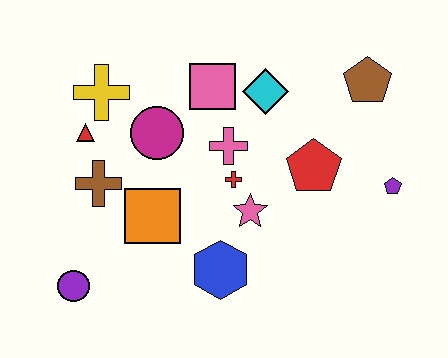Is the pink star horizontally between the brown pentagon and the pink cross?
Yes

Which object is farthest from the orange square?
The brown pentagon is farthest from the orange square.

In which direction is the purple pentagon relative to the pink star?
The purple pentagon is to the right of the pink star.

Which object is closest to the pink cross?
The red cross is closest to the pink cross.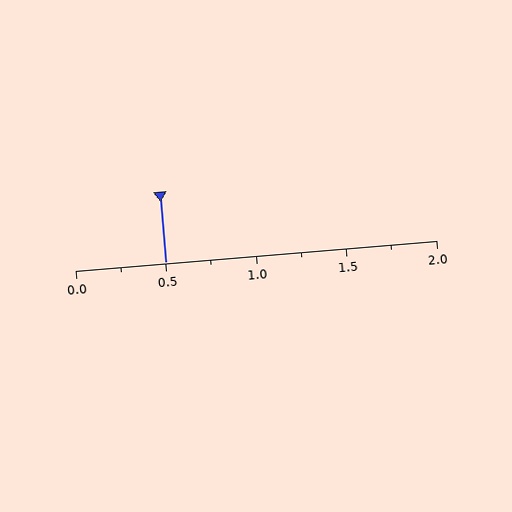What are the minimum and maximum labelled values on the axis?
The axis runs from 0.0 to 2.0.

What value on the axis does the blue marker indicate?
The marker indicates approximately 0.5.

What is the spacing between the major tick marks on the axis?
The major ticks are spaced 0.5 apart.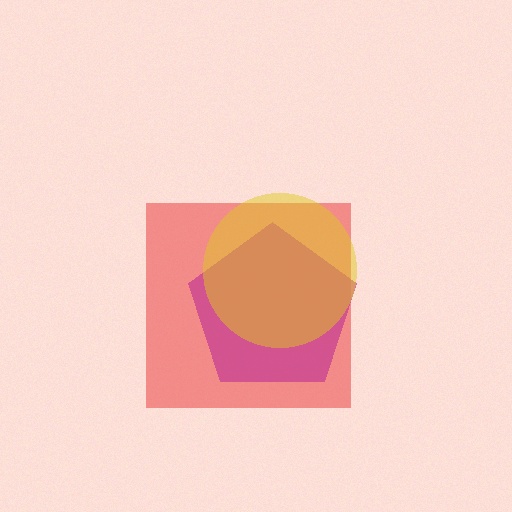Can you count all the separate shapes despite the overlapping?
Yes, there are 3 separate shapes.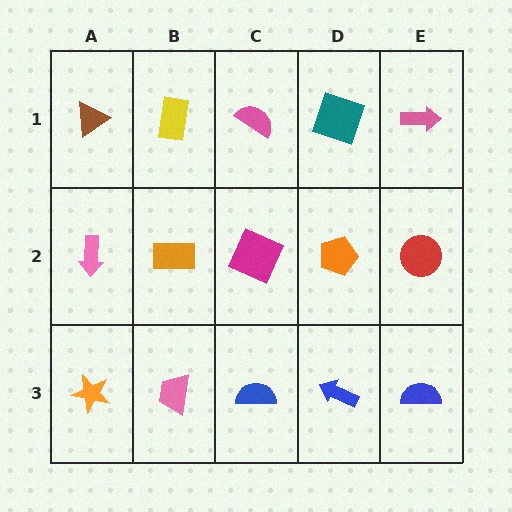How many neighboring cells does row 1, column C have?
3.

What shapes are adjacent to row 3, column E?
A red circle (row 2, column E), a blue arrow (row 3, column D).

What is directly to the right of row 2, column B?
A magenta square.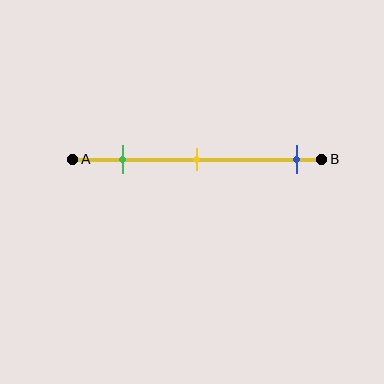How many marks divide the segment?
There are 3 marks dividing the segment.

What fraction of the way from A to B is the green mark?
The green mark is approximately 20% (0.2) of the way from A to B.